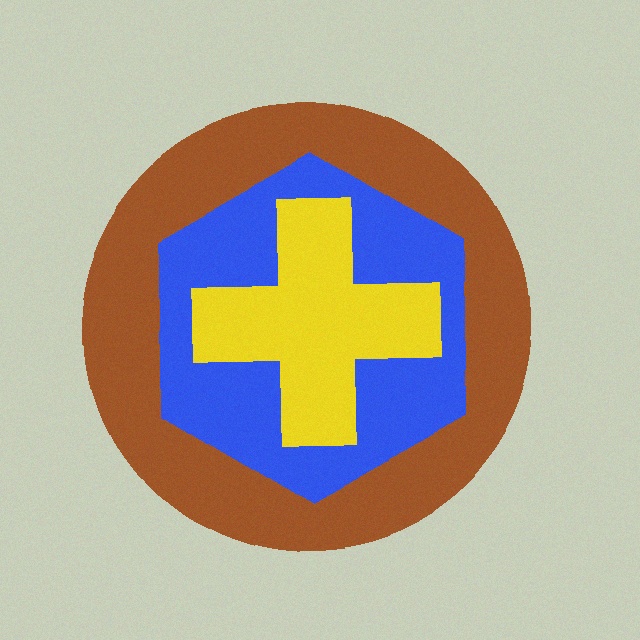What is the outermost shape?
The brown circle.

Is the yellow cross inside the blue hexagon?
Yes.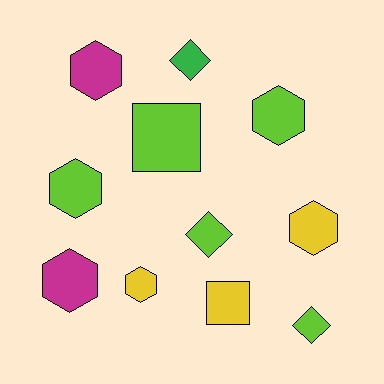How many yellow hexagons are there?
There are 2 yellow hexagons.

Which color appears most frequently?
Lime, with 5 objects.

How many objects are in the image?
There are 11 objects.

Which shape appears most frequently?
Hexagon, with 6 objects.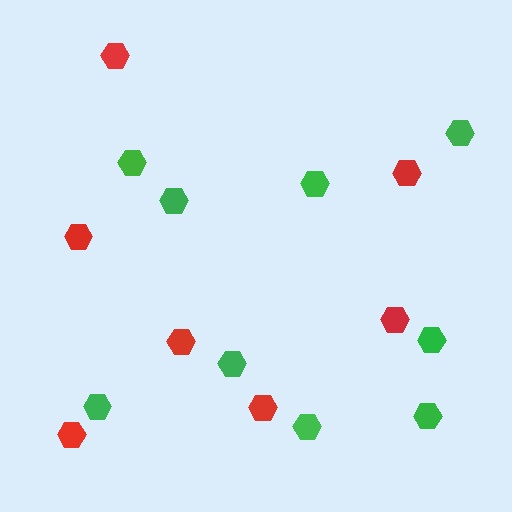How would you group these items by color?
There are 2 groups: one group of red hexagons (7) and one group of green hexagons (9).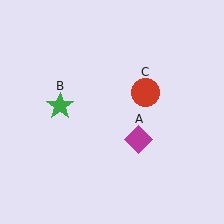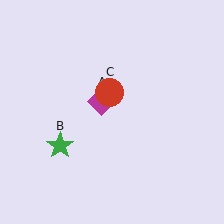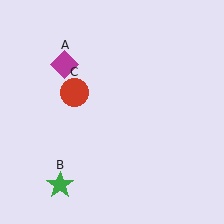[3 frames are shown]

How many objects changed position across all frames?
3 objects changed position: magenta diamond (object A), green star (object B), red circle (object C).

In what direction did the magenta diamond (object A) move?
The magenta diamond (object A) moved up and to the left.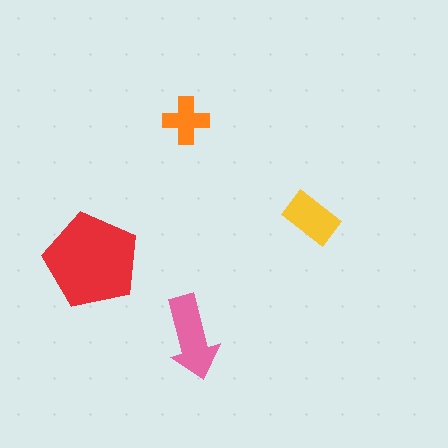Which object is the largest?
The red pentagon.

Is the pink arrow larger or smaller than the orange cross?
Larger.